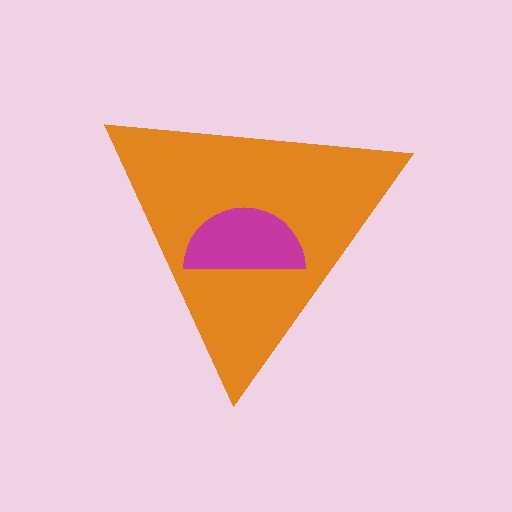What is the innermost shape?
The magenta semicircle.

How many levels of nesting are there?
2.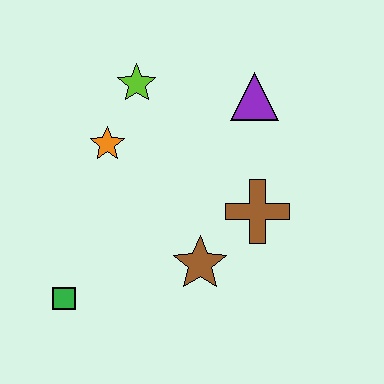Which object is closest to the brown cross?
The brown star is closest to the brown cross.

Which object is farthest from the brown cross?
The green square is farthest from the brown cross.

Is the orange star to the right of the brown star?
No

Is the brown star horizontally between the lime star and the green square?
No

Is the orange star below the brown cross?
No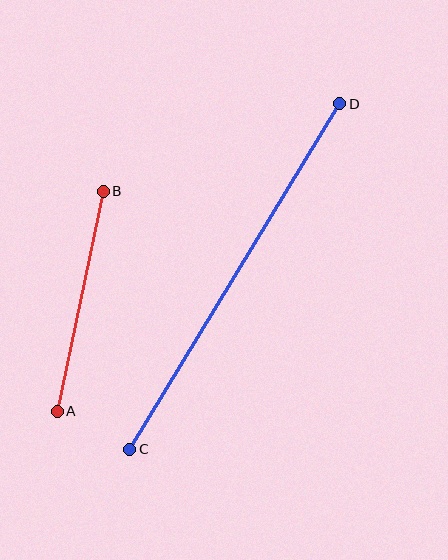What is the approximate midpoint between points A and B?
The midpoint is at approximately (80, 301) pixels.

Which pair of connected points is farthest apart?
Points C and D are farthest apart.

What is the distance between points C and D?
The distance is approximately 404 pixels.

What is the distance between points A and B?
The distance is approximately 225 pixels.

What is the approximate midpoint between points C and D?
The midpoint is at approximately (235, 277) pixels.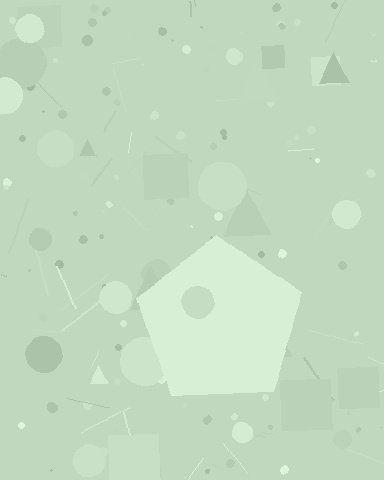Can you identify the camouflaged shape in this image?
The camouflaged shape is a pentagon.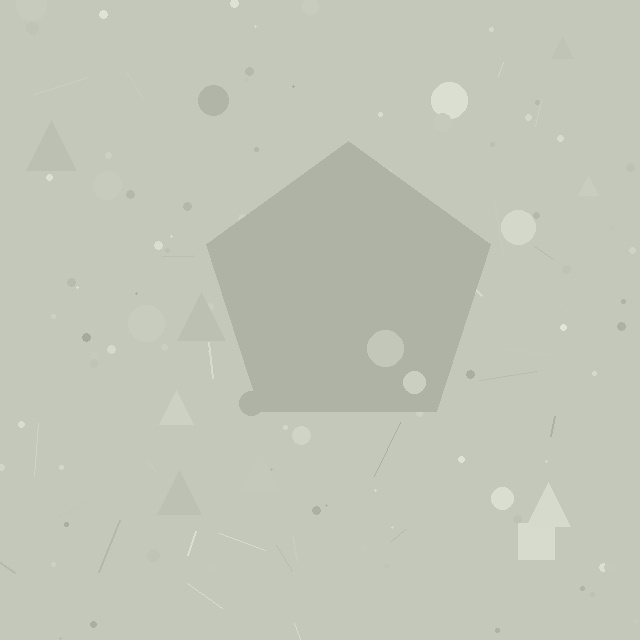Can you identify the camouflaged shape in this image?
The camouflaged shape is a pentagon.